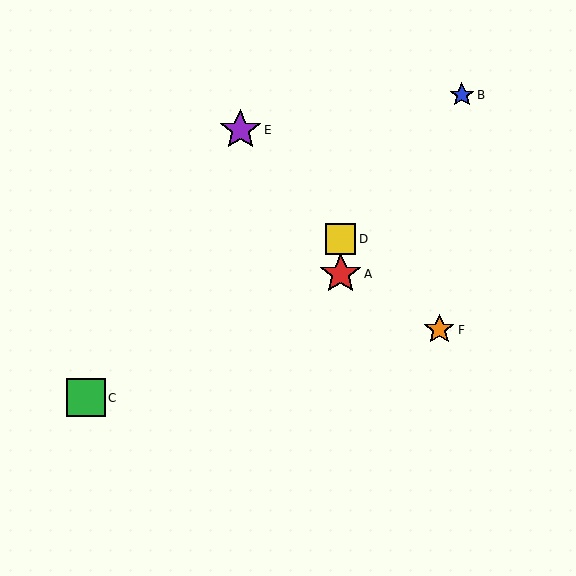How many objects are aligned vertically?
2 objects (A, D) are aligned vertically.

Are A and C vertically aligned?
No, A is at x≈341 and C is at x≈86.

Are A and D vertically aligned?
Yes, both are at x≈341.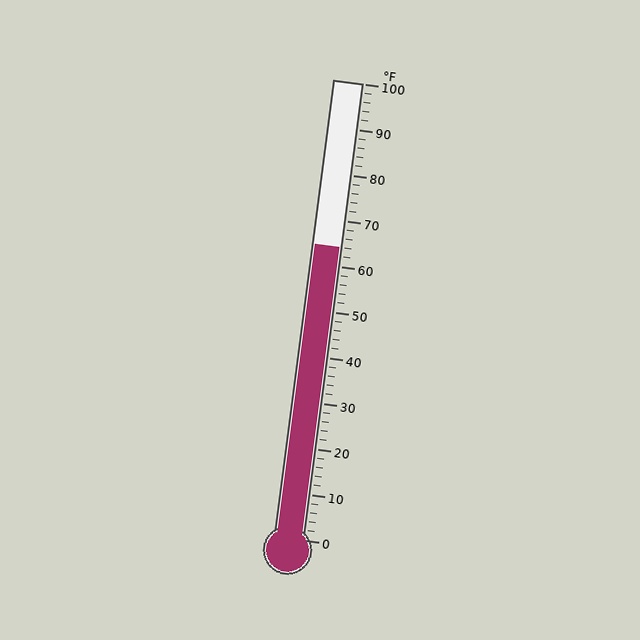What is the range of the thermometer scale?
The thermometer scale ranges from 0°F to 100°F.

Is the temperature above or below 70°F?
The temperature is below 70°F.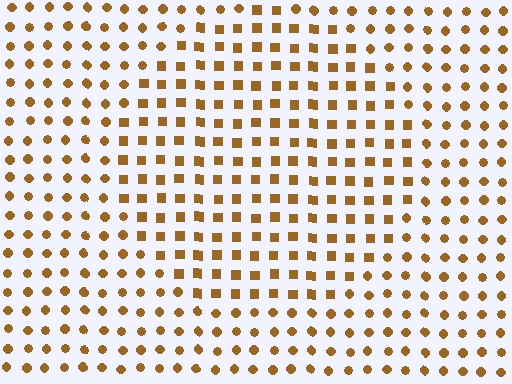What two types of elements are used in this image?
The image uses squares inside the circle region and circles outside it.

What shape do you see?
I see a circle.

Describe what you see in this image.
The image is filled with small brown elements arranged in a uniform grid. A circle-shaped region contains squares, while the surrounding area contains circles. The boundary is defined purely by the change in element shape.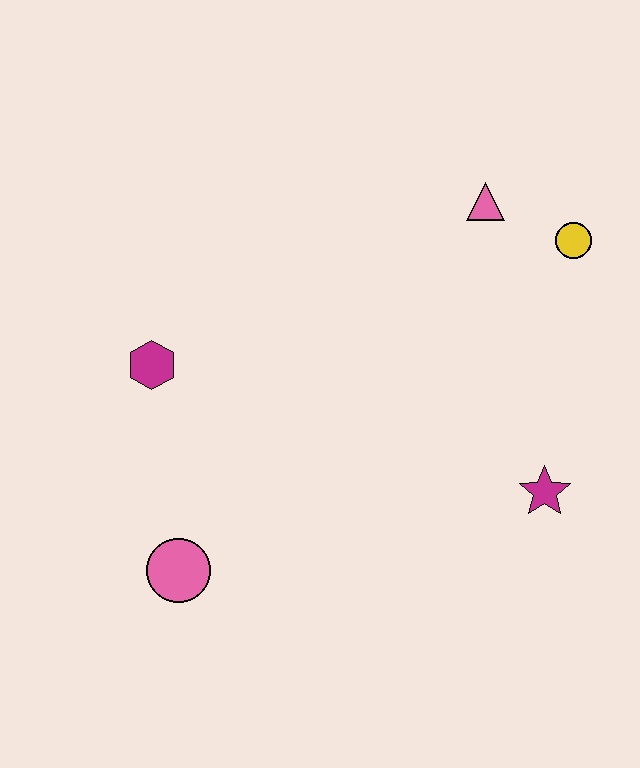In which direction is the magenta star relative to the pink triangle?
The magenta star is below the pink triangle.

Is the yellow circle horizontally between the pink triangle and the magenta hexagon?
No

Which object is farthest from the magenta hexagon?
The yellow circle is farthest from the magenta hexagon.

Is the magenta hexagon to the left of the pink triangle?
Yes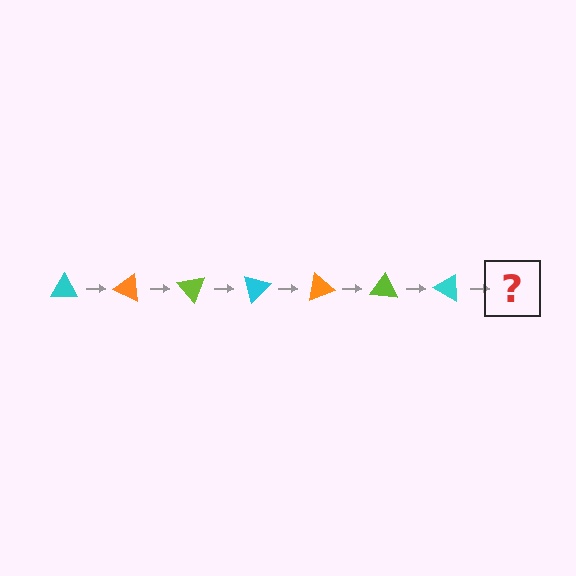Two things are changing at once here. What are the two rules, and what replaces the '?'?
The two rules are that it rotates 25 degrees each step and the color cycles through cyan, orange, and lime. The '?' should be an orange triangle, rotated 175 degrees from the start.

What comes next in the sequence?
The next element should be an orange triangle, rotated 175 degrees from the start.